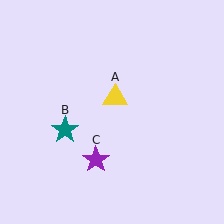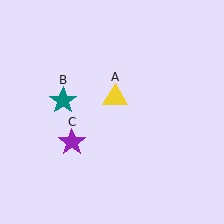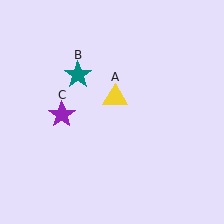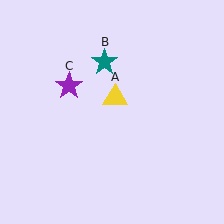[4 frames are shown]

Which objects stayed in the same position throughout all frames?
Yellow triangle (object A) remained stationary.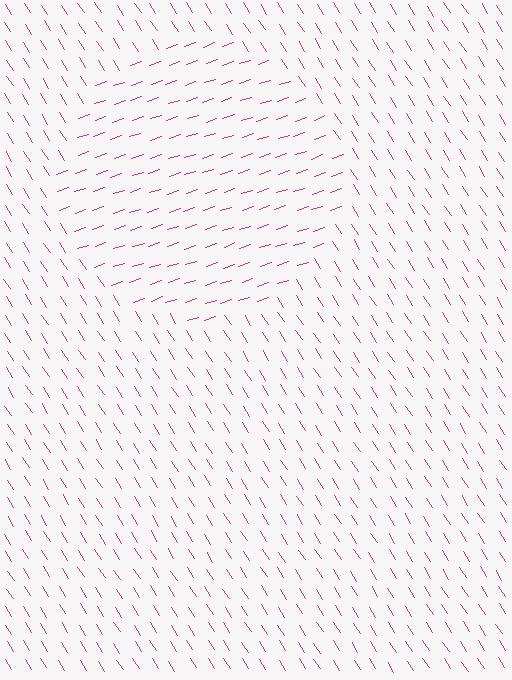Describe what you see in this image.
The image is filled with small magenta line segments. A circle region in the image has lines oriented differently from the surrounding lines, creating a visible texture boundary.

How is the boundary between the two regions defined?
The boundary is defined purely by a change in line orientation (approximately 77 degrees difference). All lines are the same color and thickness.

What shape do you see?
I see a circle.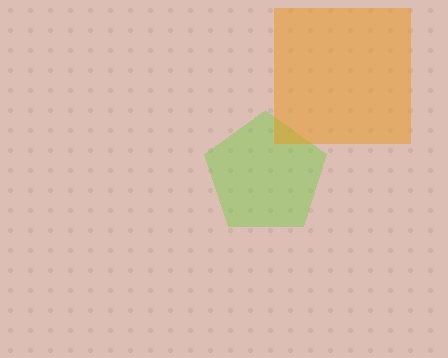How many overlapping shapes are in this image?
There are 2 overlapping shapes in the image.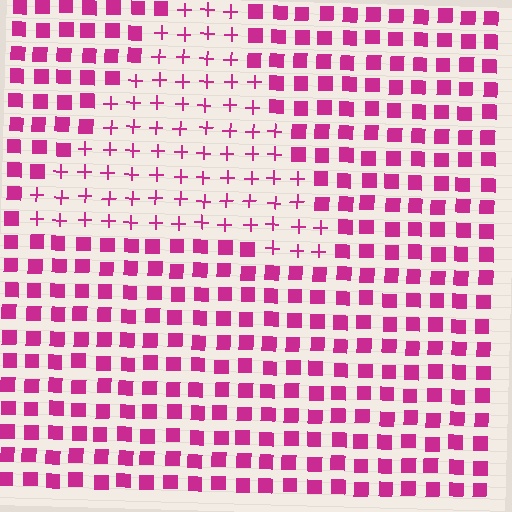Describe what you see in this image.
The image is filled with small magenta elements arranged in a uniform grid. A triangle-shaped region contains plus signs, while the surrounding area contains squares. The boundary is defined purely by the change in element shape.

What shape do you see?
I see a triangle.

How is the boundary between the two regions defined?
The boundary is defined by a change in element shape: plus signs inside vs. squares outside. All elements share the same color and spacing.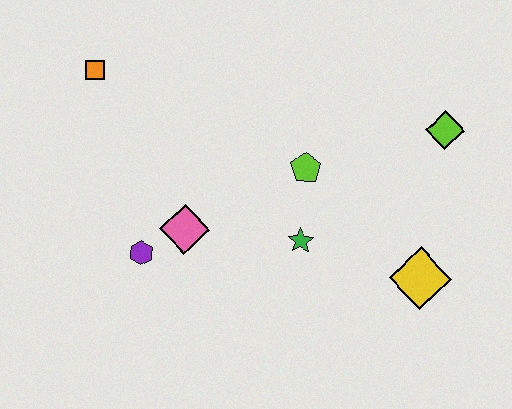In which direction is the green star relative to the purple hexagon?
The green star is to the right of the purple hexagon.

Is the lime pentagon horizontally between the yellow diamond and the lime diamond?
No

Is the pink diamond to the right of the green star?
No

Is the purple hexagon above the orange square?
No